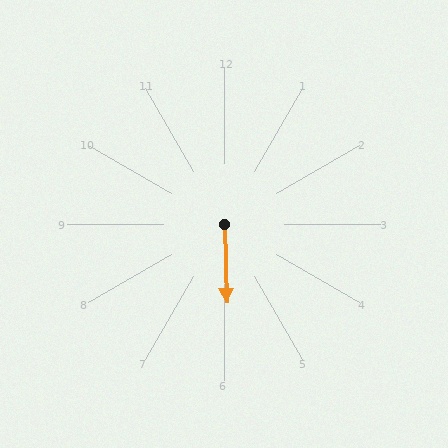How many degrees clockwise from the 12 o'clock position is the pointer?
Approximately 178 degrees.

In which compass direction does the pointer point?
South.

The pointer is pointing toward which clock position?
Roughly 6 o'clock.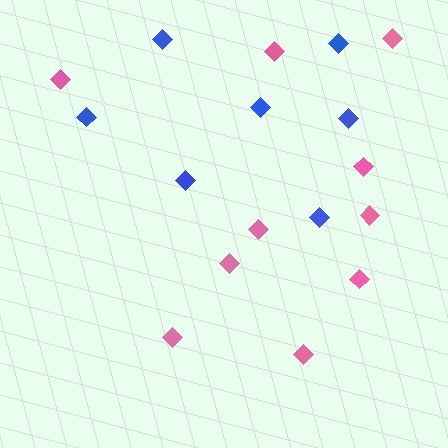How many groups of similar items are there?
There are 2 groups: one group of pink diamonds (10) and one group of blue diamonds (7).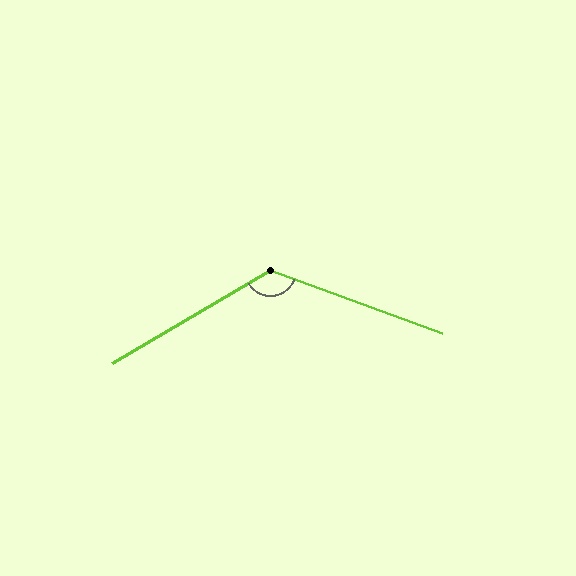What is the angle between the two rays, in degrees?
Approximately 129 degrees.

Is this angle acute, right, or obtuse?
It is obtuse.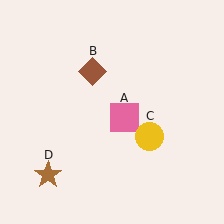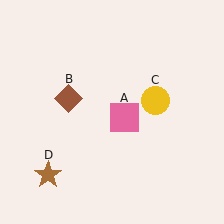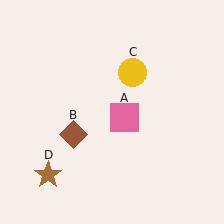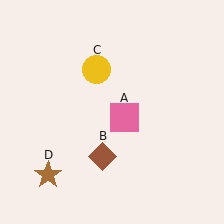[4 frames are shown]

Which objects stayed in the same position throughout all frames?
Pink square (object A) and brown star (object D) remained stationary.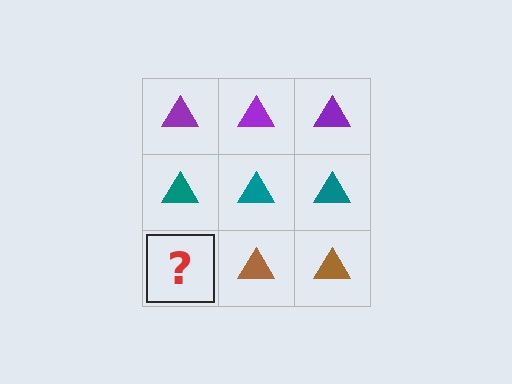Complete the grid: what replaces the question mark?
The question mark should be replaced with a brown triangle.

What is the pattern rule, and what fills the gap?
The rule is that each row has a consistent color. The gap should be filled with a brown triangle.